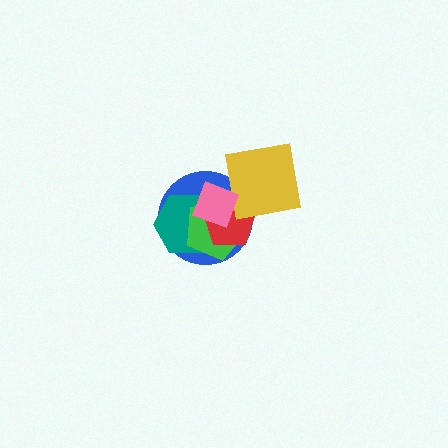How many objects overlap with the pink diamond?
5 objects overlap with the pink diamond.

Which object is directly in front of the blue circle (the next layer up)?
The teal hexagon is directly in front of the blue circle.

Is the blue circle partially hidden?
Yes, it is partially covered by another shape.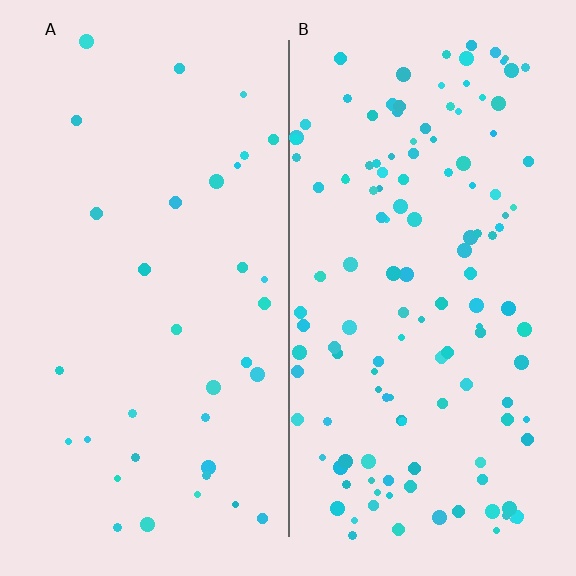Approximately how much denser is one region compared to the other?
Approximately 3.9× — region B over region A.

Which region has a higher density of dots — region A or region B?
B (the right).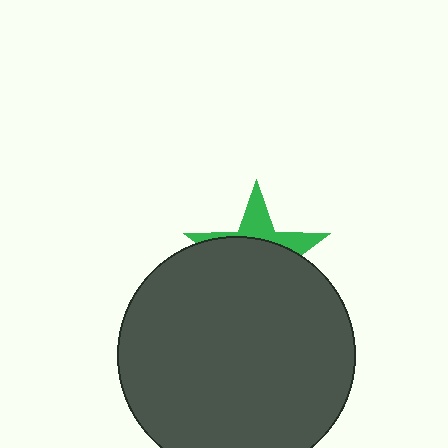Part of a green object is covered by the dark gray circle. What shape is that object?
It is a star.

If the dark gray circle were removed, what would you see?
You would see the complete green star.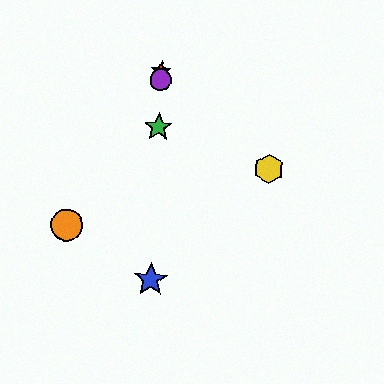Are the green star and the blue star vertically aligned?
Yes, both are at x≈158.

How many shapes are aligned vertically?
4 shapes (the red star, the blue star, the green star, the purple circle) are aligned vertically.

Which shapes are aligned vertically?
The red star, the blue star, the green star, the purple circle are aligned vertically.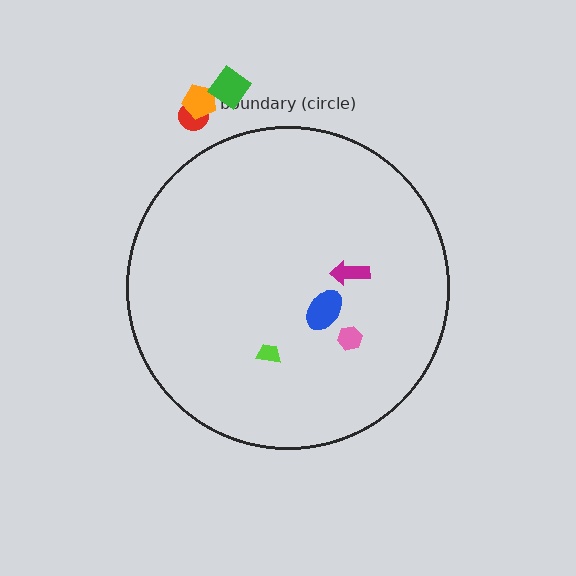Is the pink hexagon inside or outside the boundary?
Inside.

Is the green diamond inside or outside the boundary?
Outside.